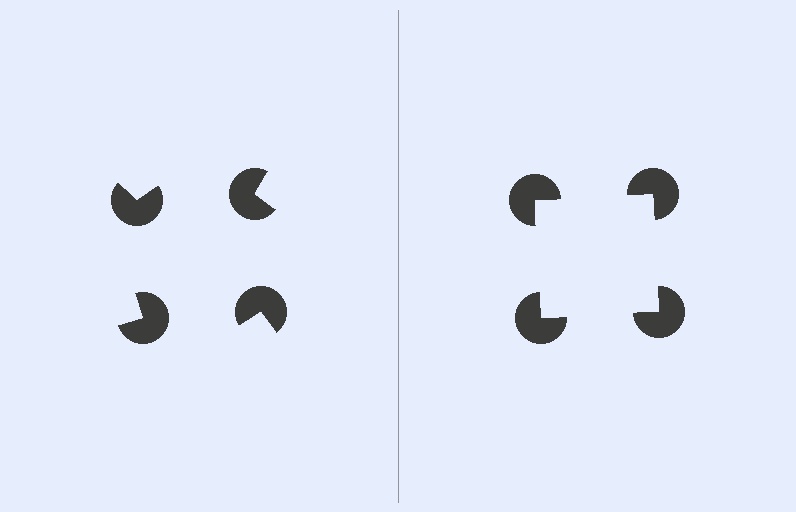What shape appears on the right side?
An illusory square.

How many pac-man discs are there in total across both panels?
8 — 4 on each side.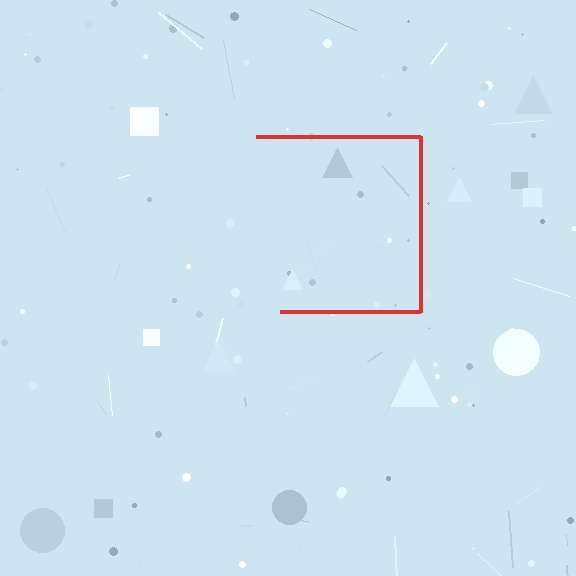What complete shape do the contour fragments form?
The contour fragments form a square.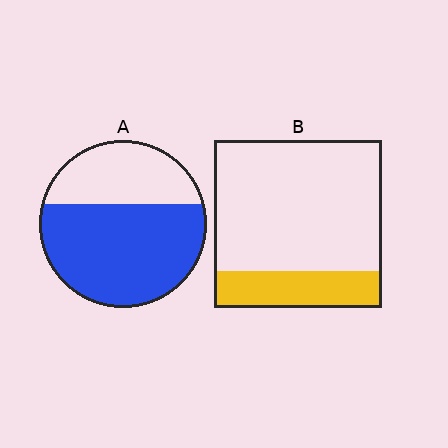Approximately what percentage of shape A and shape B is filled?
A is approximately 65% and B is approximately 20%.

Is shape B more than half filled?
No.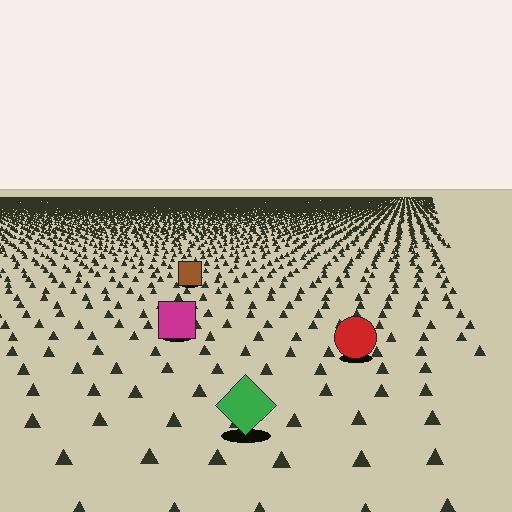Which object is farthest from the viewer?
The brown square is farthest from the viewer. It appears smaller and the ground texture around it is denser.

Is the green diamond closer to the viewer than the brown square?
Yes. The green diamond is closer — you can tell from the texture gradient: the ground texture is coarser near it.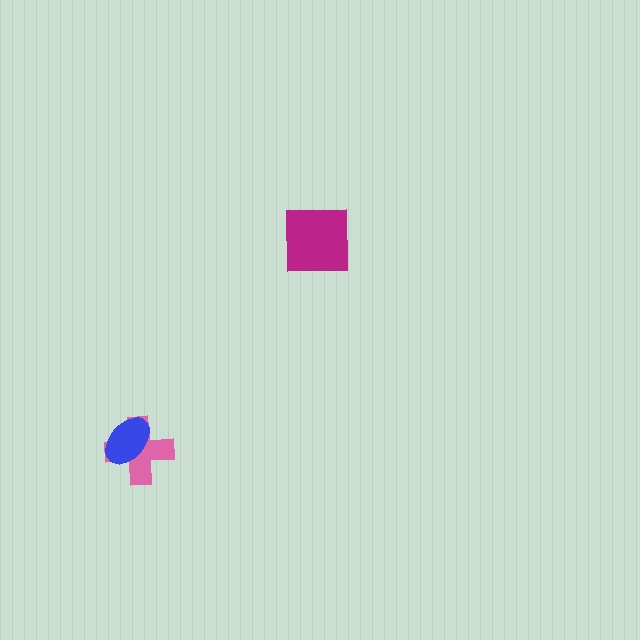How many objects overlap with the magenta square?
0 objects overlap with the magenta square.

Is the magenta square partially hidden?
No, no other shape covers it.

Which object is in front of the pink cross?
The blue ellipse is in front of the pink cross.